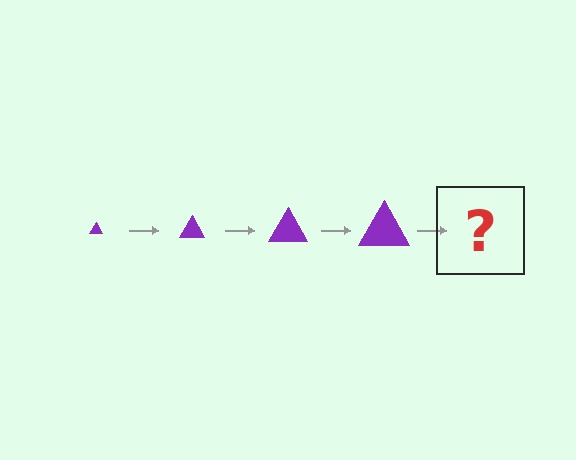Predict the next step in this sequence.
The next step is a purple triangle, larger than the previous one.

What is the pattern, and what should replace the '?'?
The pattern is that the triangle gets progressively larger each step. The '?' should be a purple triangle, larger than the previous one.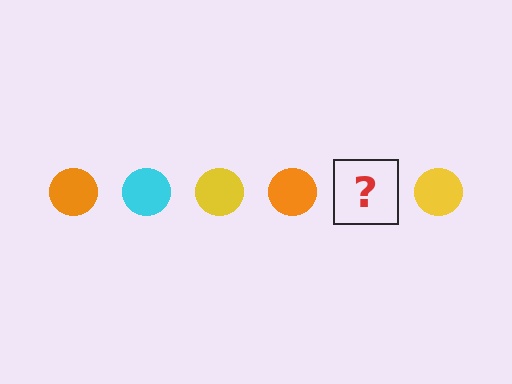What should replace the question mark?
The question mark should be replaced with a cyan circle.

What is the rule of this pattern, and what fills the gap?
The rule is that the pattern cycles through orange, cyan, yellow circles. The gap should be filled with a cyan circle.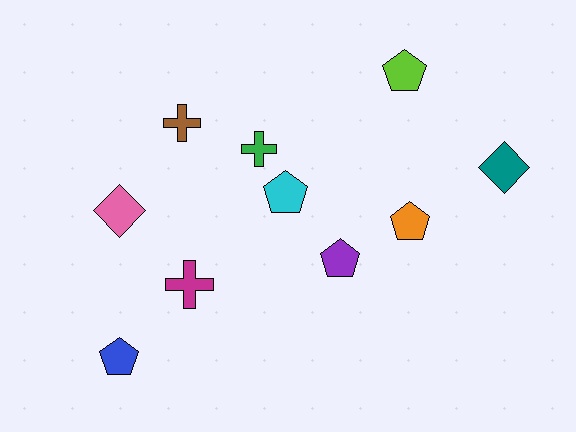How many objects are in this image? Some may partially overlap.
There are 10 objects.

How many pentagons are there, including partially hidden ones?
There are 5 pentagons.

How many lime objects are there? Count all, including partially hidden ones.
There is 1 lime object.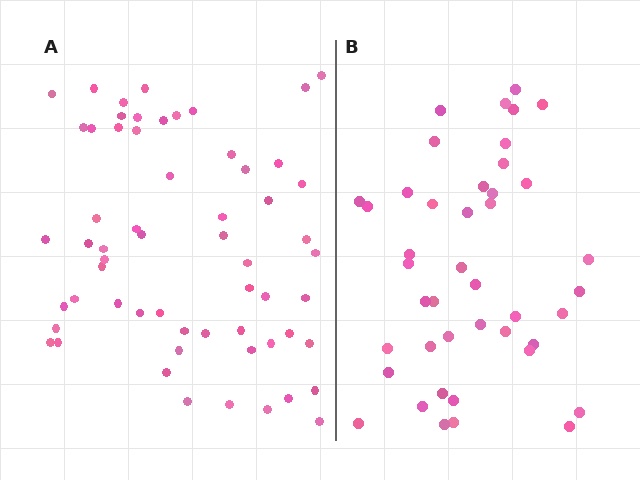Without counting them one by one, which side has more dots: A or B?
Region A (the left region) has more dots.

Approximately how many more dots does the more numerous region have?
Region A has approximately 15 more dots than region B.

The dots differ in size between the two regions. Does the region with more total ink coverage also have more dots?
No. Region B has more total ink coverage because its dots are larger, but region A actually contains more individual dots. Total area can be misleading — the number of items is what matters here.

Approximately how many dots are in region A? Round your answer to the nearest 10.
About 60 dots.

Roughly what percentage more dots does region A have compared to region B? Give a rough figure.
About 40% more.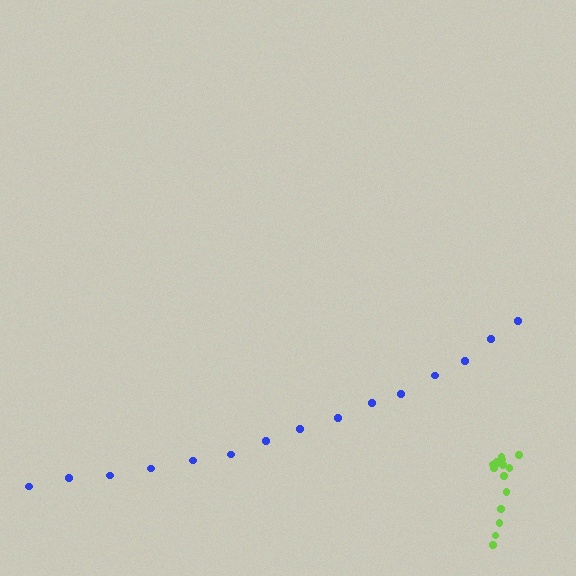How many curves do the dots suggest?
There are 2 distinct paths.